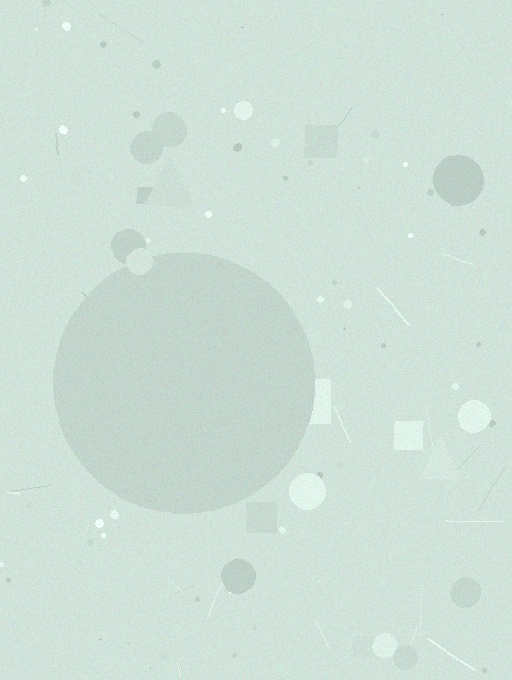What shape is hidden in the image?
A circle is hidden in the image.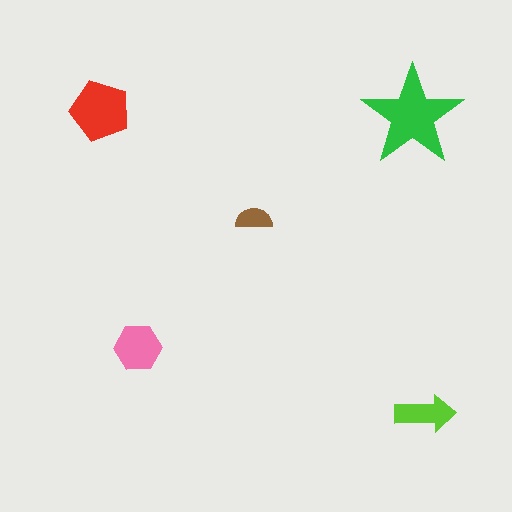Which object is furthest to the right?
The lime arrow is rightmost.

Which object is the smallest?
The brown semicircle.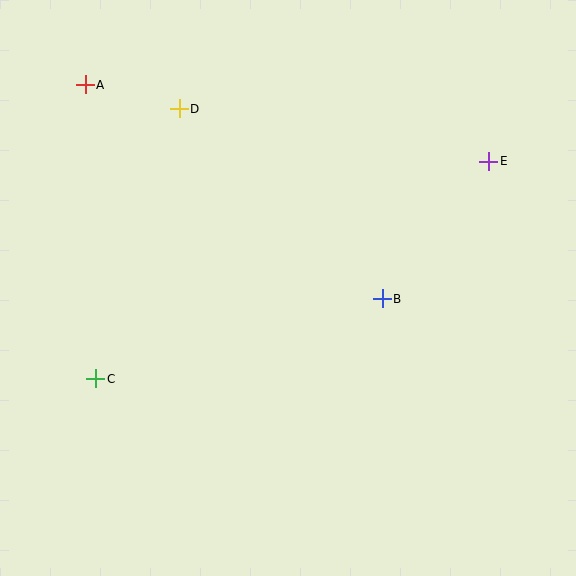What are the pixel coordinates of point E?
Point E is at (489, 161).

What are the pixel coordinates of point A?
Point A is at (85, 85).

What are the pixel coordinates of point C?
Point C is at (96, 379).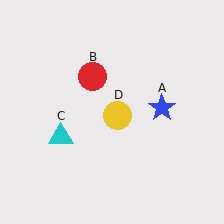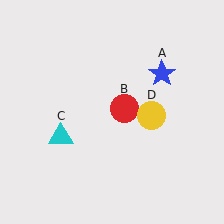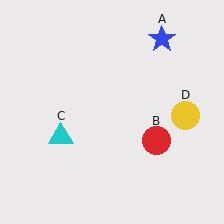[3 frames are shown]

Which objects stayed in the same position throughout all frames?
Cyan triangle (object C) remained stationary.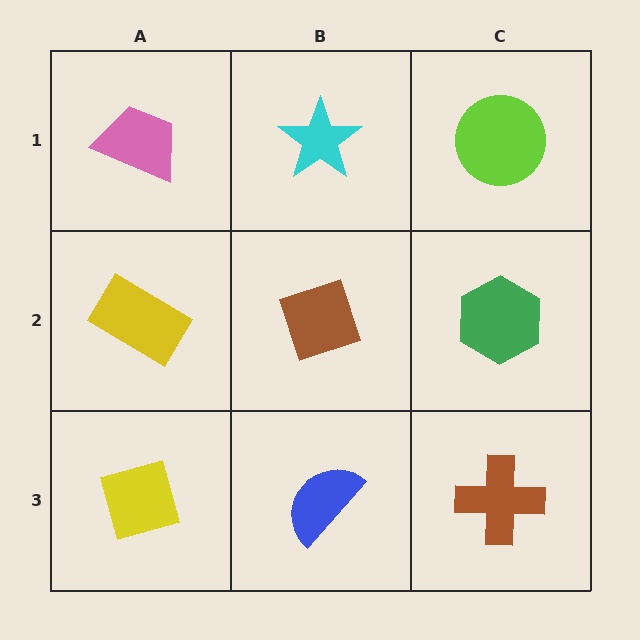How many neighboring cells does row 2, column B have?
4.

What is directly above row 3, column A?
A yellow rectangle.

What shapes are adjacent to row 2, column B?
A cyan star (row 1, column B), a blue semicircle (row 3, column B), a yellow rectangle (row 2, column A), a green hexagon (row 2, column C).